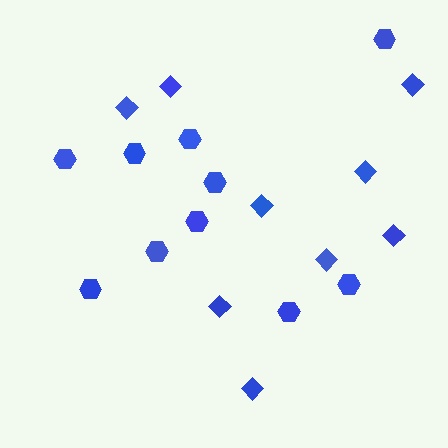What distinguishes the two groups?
There are 2 groups: one group of diamonds (9) and one group of hexagons (10).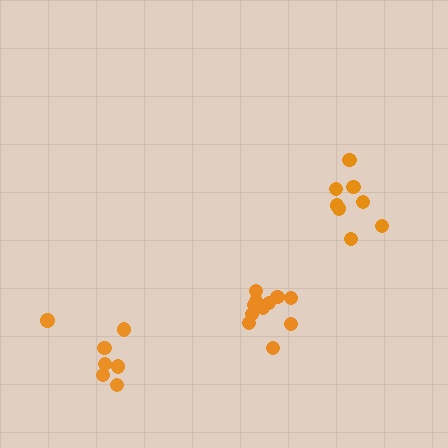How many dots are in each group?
Group 1: 7 dots, Group 2: 8 dots, Group 3: 11 dots (26 total).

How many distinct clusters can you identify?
There are 3 distinct clusters.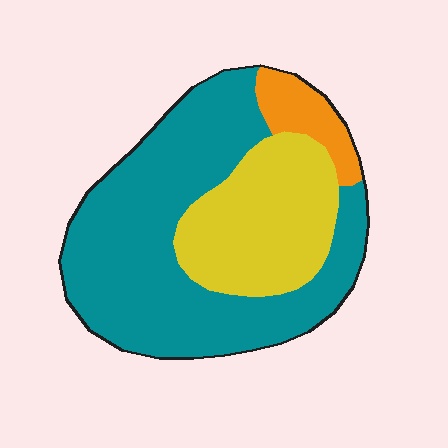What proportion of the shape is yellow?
Yellow covers 29% of the shape.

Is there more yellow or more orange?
Yellow.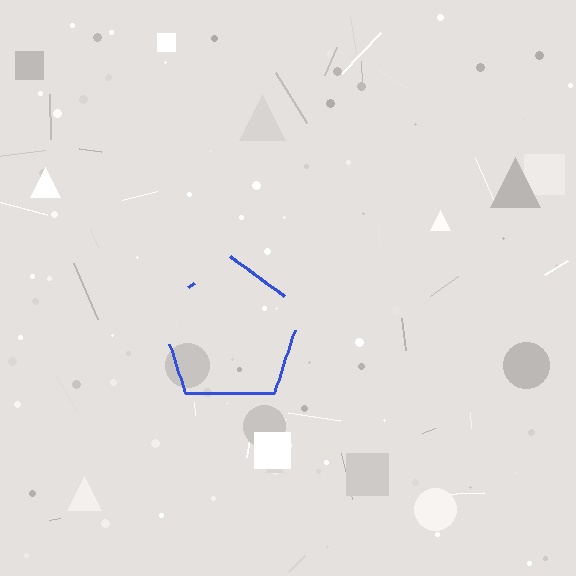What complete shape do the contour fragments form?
The contour fragments form a pentagon.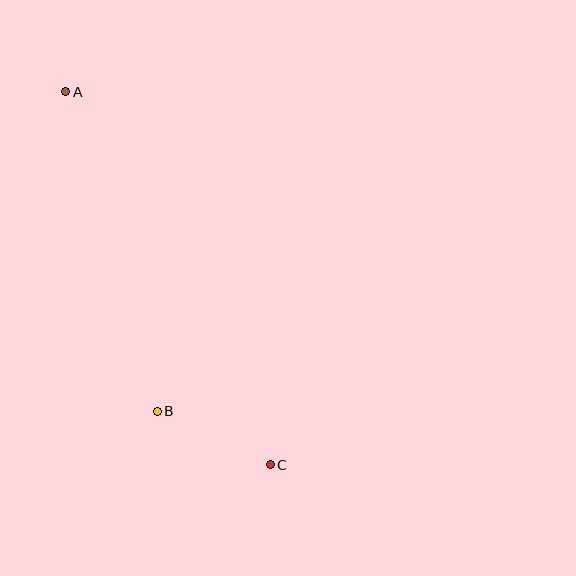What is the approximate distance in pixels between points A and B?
The distance between A and B is approximately 333 pixels.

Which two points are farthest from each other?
Points A and C are farthest from each other.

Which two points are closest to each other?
Points B and C are closest to each other.